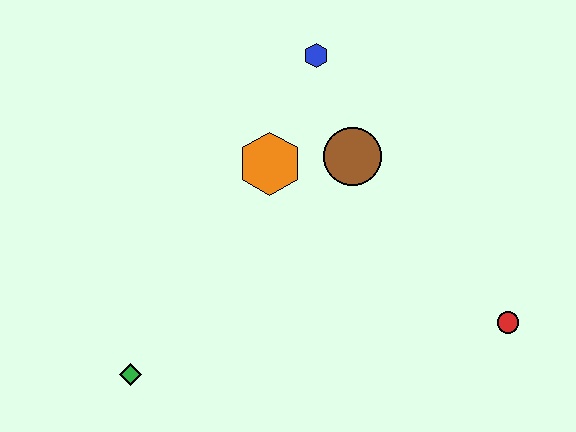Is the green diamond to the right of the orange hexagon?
No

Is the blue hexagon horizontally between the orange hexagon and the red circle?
Yes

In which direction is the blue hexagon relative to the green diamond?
The blue hexagon is above the green diamond.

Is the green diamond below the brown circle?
Yes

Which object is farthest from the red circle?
The green diamond is farthest from the red circle.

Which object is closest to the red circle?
The brown circle is closest to the red circle.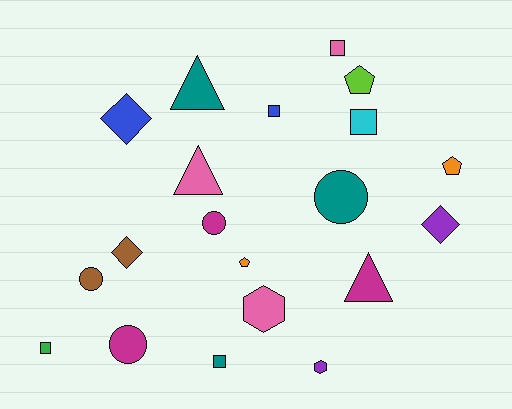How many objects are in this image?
There are 20 objects.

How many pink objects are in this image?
There are 3 pink objects.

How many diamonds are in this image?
There are 3 diamonds.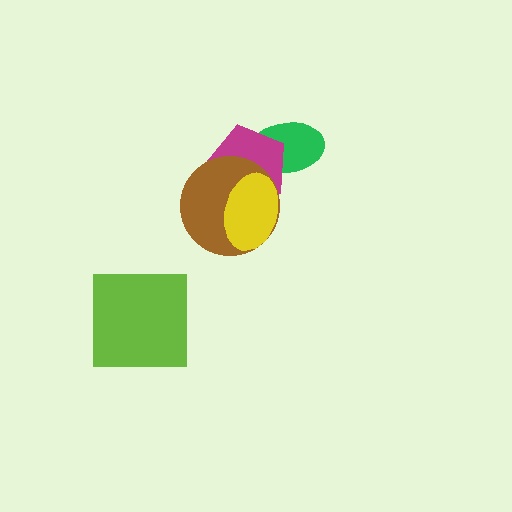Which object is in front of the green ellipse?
The magenta pentagon is in front of the green ellipse.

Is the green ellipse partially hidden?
Yes, it is partially covered by another shape.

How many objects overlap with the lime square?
0 objects overlap with the lime square.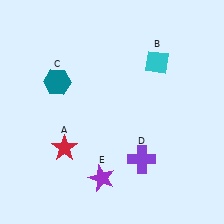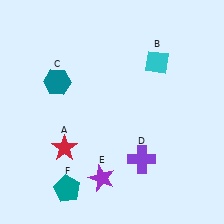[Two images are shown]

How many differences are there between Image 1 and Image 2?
There is 1 difference between the two images.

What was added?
A teal pentagon (F) was added in Image 2.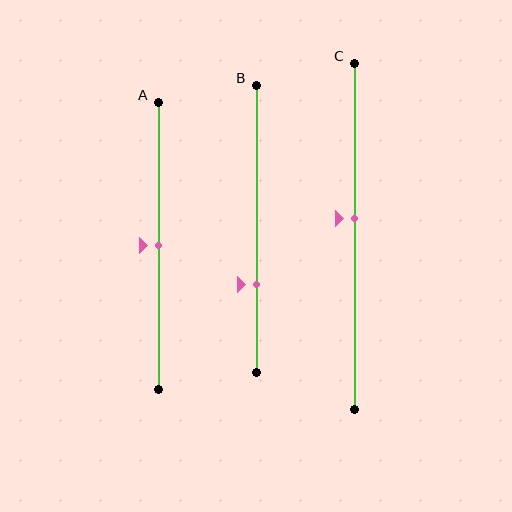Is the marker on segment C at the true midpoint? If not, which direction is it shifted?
No, the marker on segment C is shifted upward by about 5% of the segment length.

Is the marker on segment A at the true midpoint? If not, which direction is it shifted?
Yes, the marker on segment A is at the true midpoint.